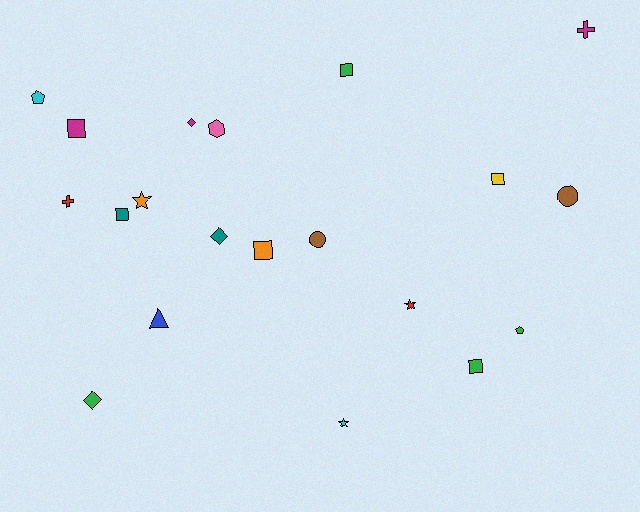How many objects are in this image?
There are 20 objects.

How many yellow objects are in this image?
There is 1 yellow object.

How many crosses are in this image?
There are 2 crosses.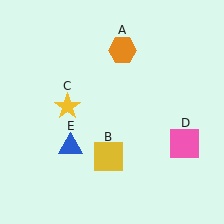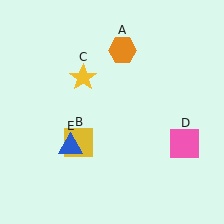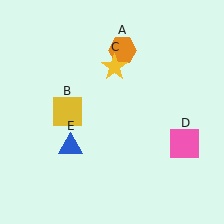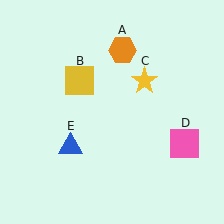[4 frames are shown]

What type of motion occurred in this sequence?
The yellow square (object B), yellow star (object C) rotated clockwise around the center of the scene.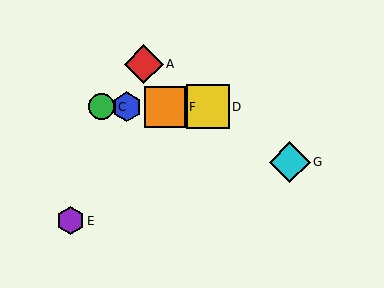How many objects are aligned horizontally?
4 objects (B, C, D, F) are aligned horizontally.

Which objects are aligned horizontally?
Objects B, C, D, F are aligned horizontally.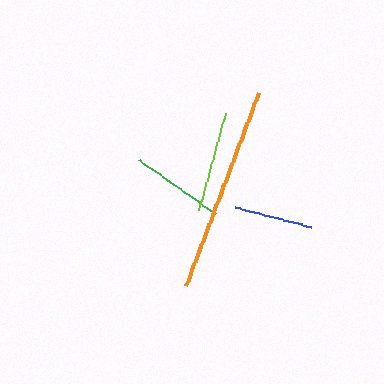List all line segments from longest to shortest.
From longest to shortest: orange, lime, green, blue.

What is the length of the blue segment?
The blue segment is approximately 79 pixels long.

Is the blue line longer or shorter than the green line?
The green line is longer than the blue line.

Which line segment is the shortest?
The blue line is the shortest at approximately 79 pixels.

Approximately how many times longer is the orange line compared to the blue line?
The orange line is approximately 2.6 times the length of the blue line.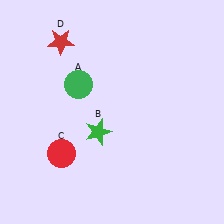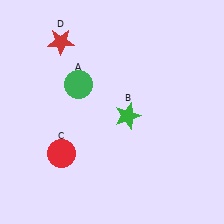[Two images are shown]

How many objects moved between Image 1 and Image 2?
1 object moved between the two images.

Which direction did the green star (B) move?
The green star (B) moved right.